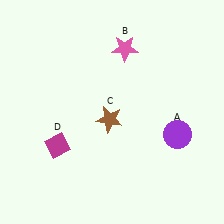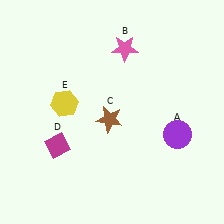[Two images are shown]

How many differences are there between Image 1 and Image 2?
There is 1 difference between the two images.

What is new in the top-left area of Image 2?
A yellow hexagon (E) was added in the top-left area of Image 2.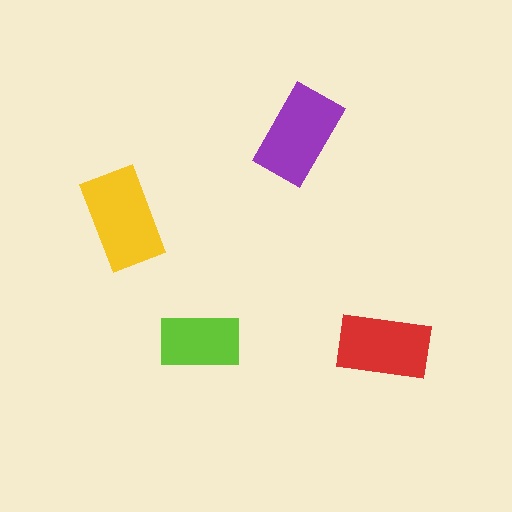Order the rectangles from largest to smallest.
the yellow one, the purple one, the red one, the lime one.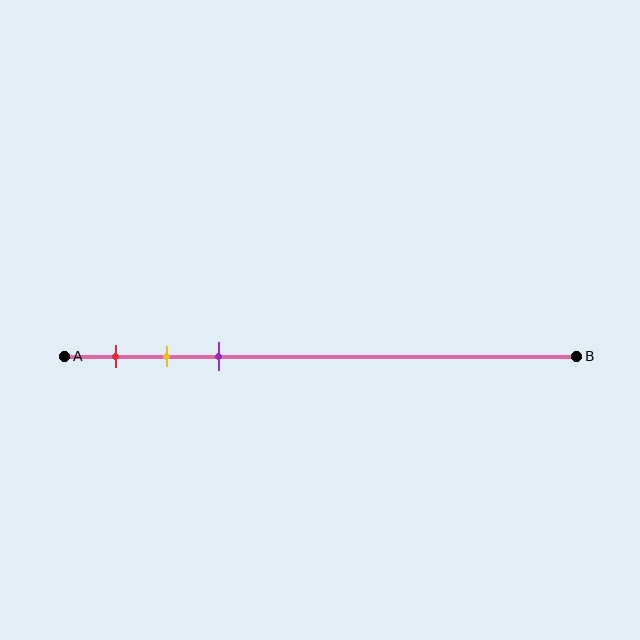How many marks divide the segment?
There are 3 marks dividing the segment.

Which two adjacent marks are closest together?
The yellow and purple marks are the closest adjacent pair.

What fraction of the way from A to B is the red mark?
The red mark is approximately 10% (0.1) of the way from A to B.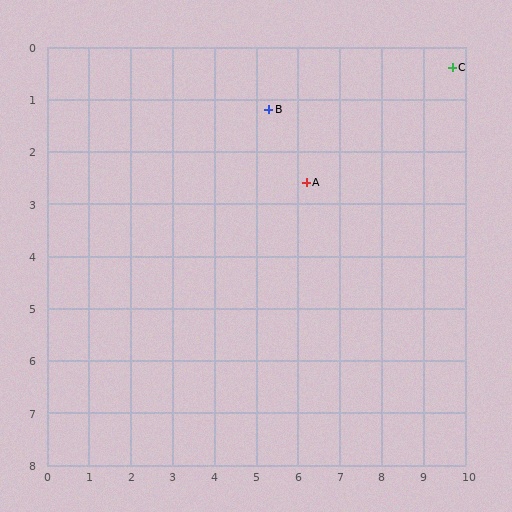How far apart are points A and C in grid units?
Points A and C are about 4.1 grid units apart.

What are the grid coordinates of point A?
Point A is at approximately (6.2, 2.6).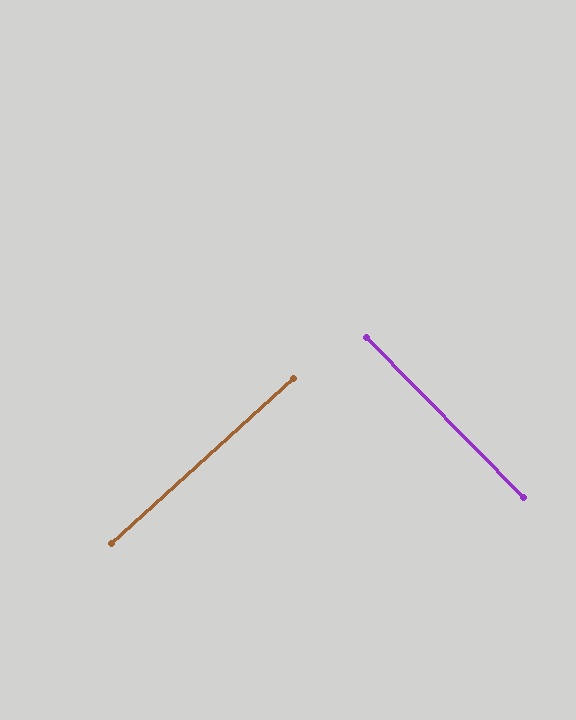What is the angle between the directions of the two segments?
Approximately 88 degrees.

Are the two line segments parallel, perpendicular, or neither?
Perpendicular — they meet at approximately 88°.